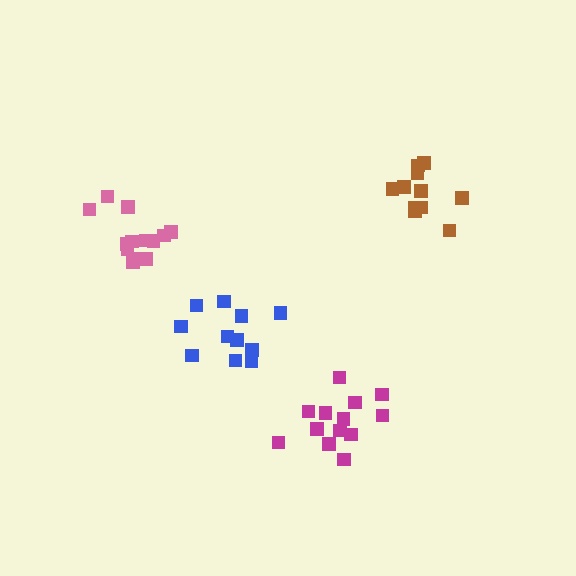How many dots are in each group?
Group 1: 13 dots, Group 2: 11 dots, Group 3: 11 dots, Group 4: 13 dots (48 total).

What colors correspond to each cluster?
The clusters are colored: magenta, brown, blue, pink.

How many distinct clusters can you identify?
There are 4 distinct clusters.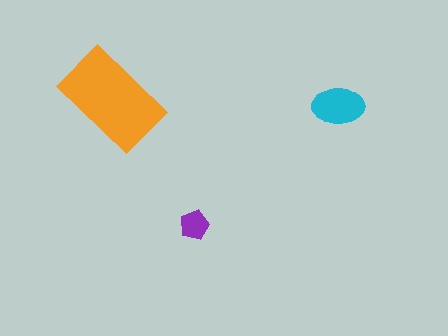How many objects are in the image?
There are 3 objects in the image.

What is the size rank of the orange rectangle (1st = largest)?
1st.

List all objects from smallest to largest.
The purple pentagon, the cyan ellipse, the orange rectangle.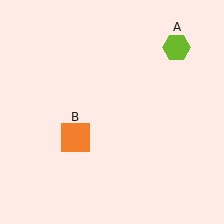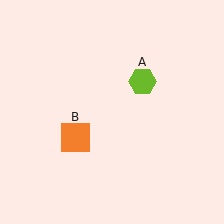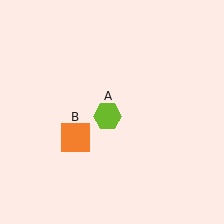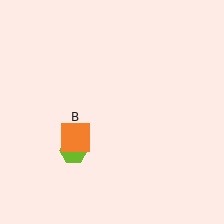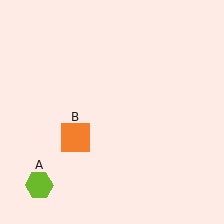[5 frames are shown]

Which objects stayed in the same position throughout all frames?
Orange square (object B) remained stationary.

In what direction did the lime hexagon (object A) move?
The lime hexagon (object A) moved down and to the left.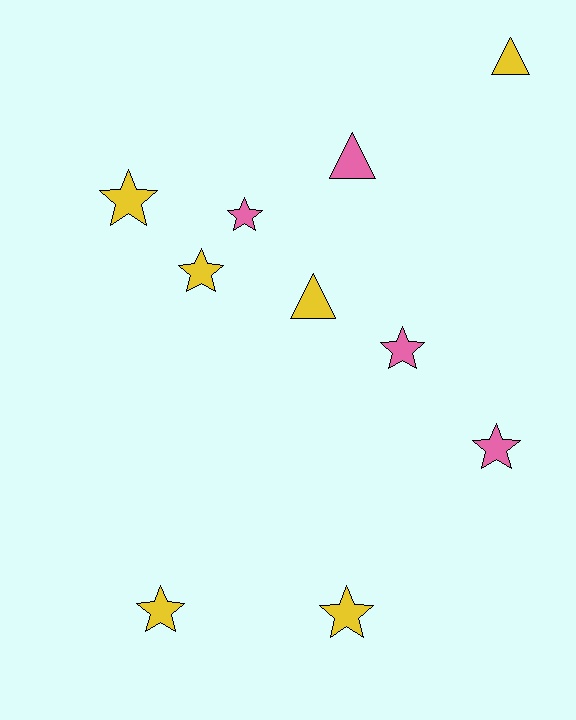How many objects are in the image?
There are 10 objects.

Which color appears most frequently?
Yellow, with 6 objects.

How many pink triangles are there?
There is 1 pink triangle.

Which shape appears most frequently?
Star, with 7 objects.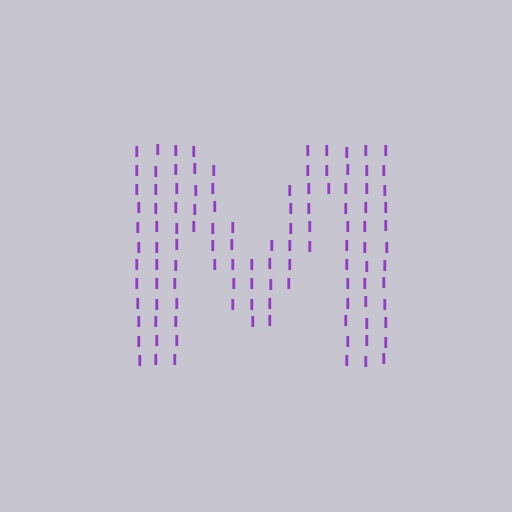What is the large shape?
The large shape is the letter M.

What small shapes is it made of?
It is made of small letter I's.